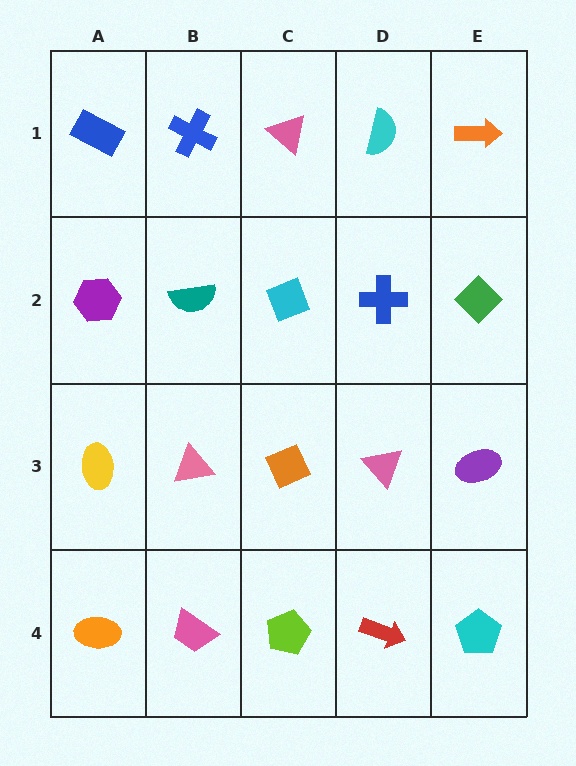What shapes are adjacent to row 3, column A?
A purple hexagon (row 2, column A), an orange ellipse (row 4, column A), a pink triangle (row 3, column B).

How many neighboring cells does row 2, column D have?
4.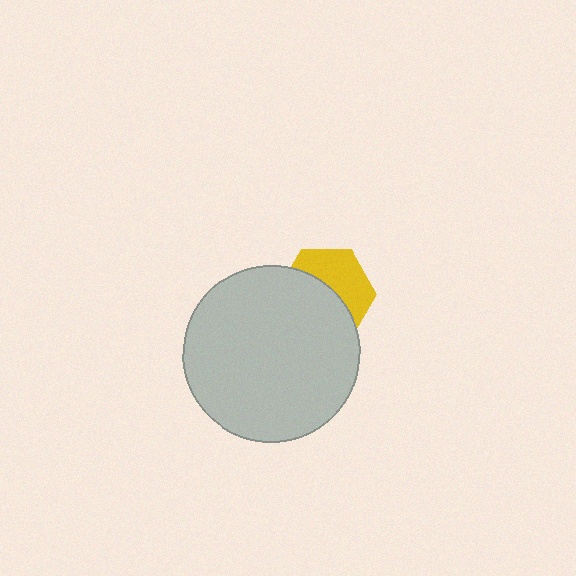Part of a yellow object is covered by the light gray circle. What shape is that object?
It is a hexagon.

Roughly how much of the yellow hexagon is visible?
About half of it is visible (roughly 45%).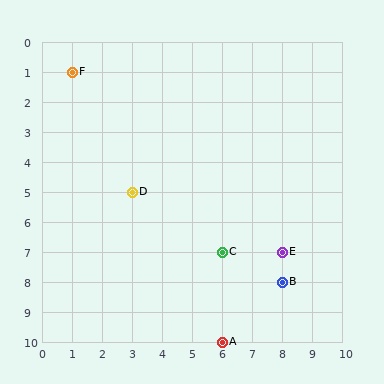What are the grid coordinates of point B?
Point B is at grid coordinates (8, 8).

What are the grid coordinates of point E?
Point E is at grid coordinates (8, 7).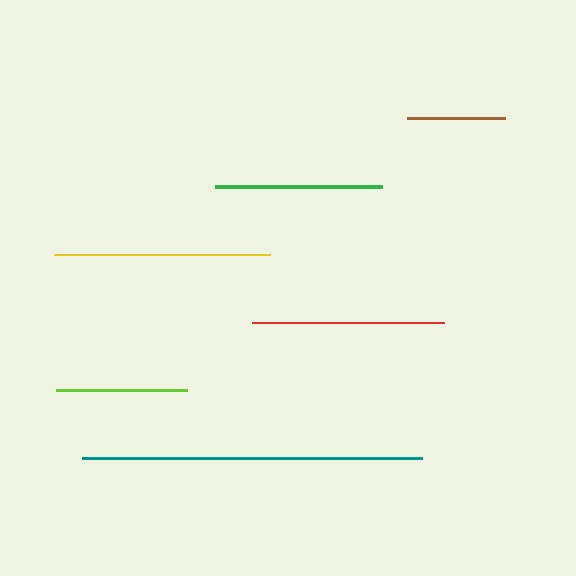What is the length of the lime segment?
The lime segment is approximately 131 pixels long.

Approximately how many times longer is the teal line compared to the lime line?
The teal line is approximately 2.6 times the length of the lime line.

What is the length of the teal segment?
The teal segment is approximately 340 pixels long.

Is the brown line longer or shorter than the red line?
The red line is longer than the brown line.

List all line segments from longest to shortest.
From longest to shortest: teal, yellow, red, green, lime, brown.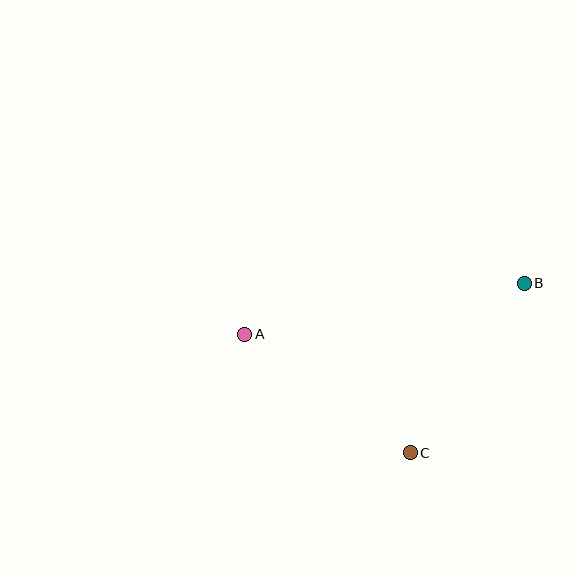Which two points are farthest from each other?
Points A and B are farthest from each other.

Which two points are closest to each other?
Points A and C are closest to each other.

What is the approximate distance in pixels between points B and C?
The distance between B and C is approximately 204 pixels.